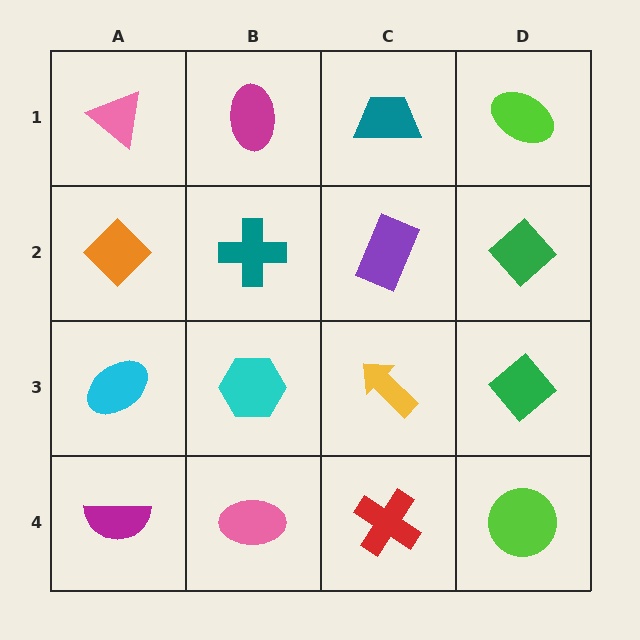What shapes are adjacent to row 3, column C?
A purple rectangle (row 2, column C), a red cross (row 4, column C), a cyan hexagon (row 3, column B), a green diamond (row 3, column D).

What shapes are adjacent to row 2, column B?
A magenta ellipse (row 1, column B), a cyan hexagon (row 3, column B), an orange diamond (row 2, column A), a purple rectangle (row 2, column C).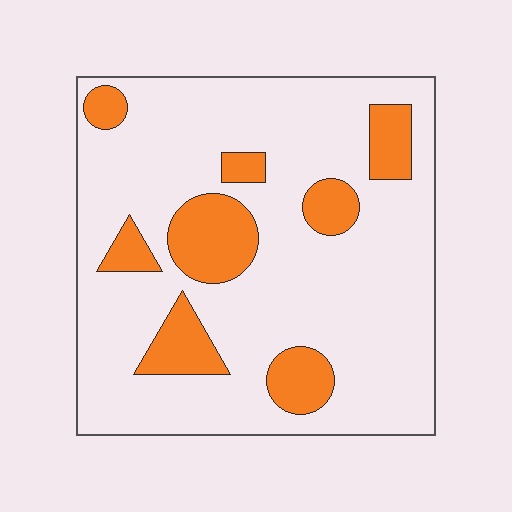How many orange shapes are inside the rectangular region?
8.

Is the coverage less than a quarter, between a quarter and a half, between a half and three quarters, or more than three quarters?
Less than a quarter.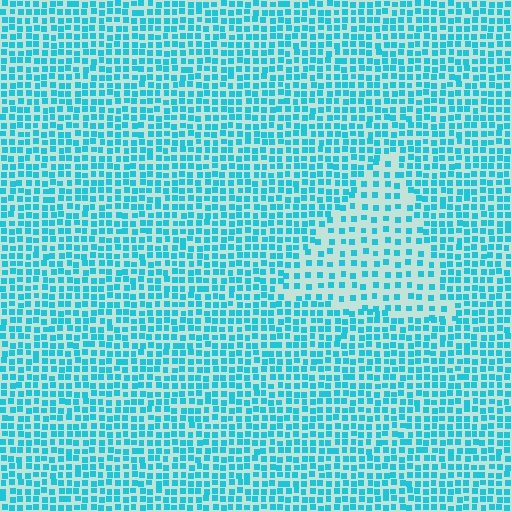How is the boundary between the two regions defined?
The boundary is defined by a change in element density (approximately 1.9x ratio). All elements are the same color, size, and shape.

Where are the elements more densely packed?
The elements are more densely packed outside the triangle boundary.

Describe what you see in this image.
The image contains small cyan elements arranged at two different densities. A triangle-shaped region is visible where the elements are less densely packed than the surrounding area.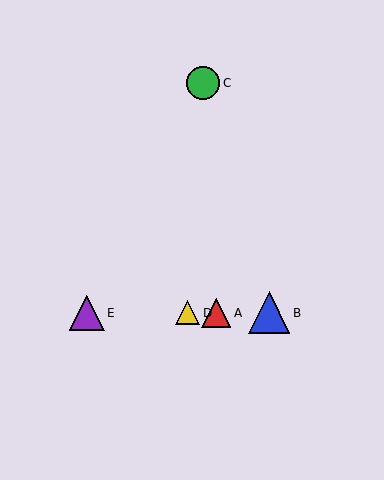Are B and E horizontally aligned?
Yes, both are at y≈313.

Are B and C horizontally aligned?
No, B is at y≈313 and C is at y≈83.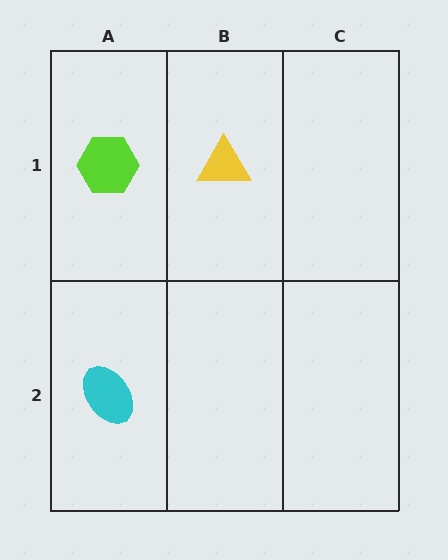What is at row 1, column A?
A lime hexagon.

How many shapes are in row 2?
1 shape.